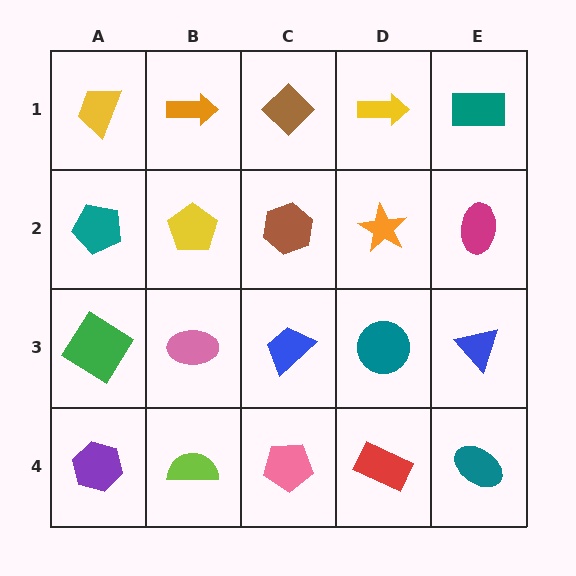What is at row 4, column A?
A purple hexagon.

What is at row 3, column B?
A pink ellipse.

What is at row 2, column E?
A magenta ellipse.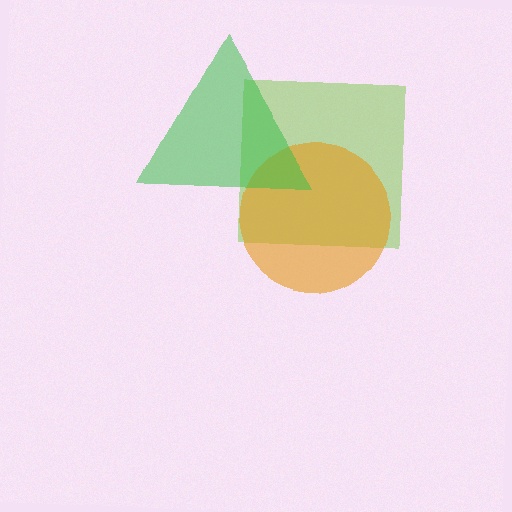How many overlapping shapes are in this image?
There are 3 overlapping shapes in the image.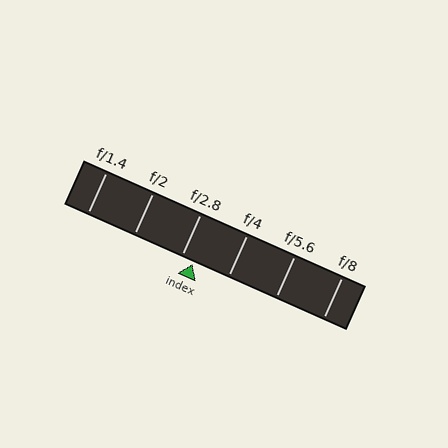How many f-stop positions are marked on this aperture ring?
There are 6 f-stop positions marked.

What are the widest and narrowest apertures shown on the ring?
The widest aperture shown is f/1.4 and the narrowest is f/8.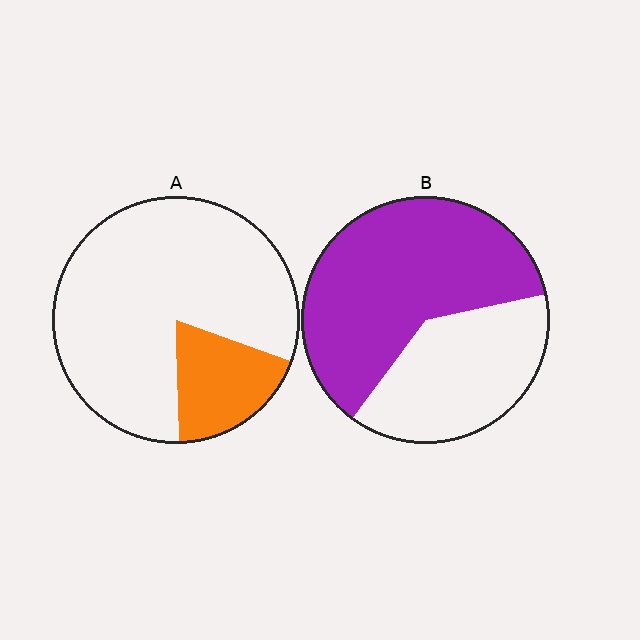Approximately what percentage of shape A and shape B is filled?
A is approximately 20% and B is approximately 60%.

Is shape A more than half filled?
No.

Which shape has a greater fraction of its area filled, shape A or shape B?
Shape B.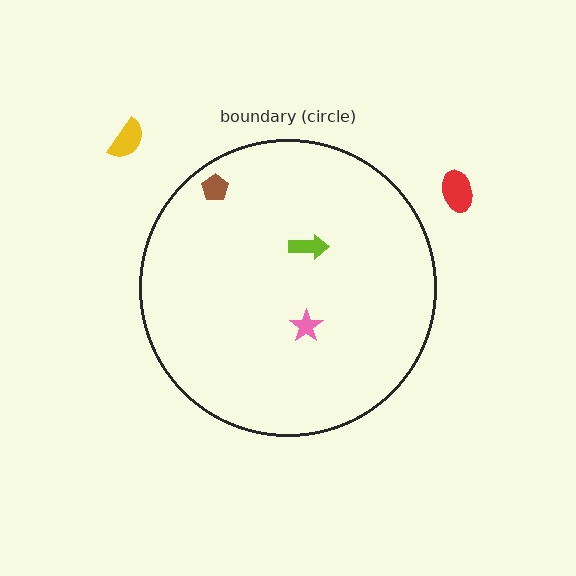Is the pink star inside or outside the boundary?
Inside.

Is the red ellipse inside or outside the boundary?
Outside.